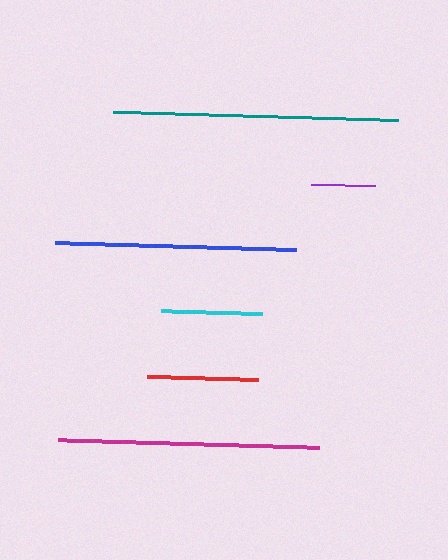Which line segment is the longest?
The teal line is the longest at approximately 286 pixels.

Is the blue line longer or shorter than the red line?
The blue line is longer than the red line.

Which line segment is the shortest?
The purple line is the shortest at approximately 65 pixels.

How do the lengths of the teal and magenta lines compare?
The teal and magenta lines are approximately the same length.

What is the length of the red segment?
The red segment is approximately 111 pixels long.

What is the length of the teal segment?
The teal segment is approximately 286 pixels long.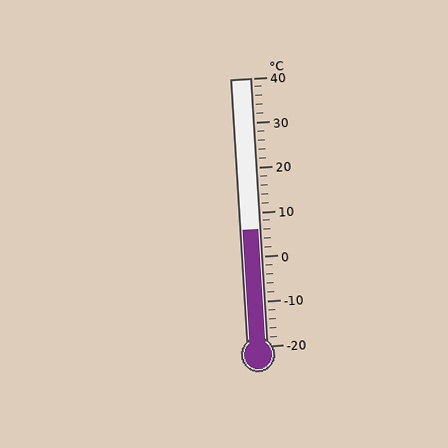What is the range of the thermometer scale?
The thermometer scale ranges from -20°C to 40°C.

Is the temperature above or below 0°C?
The temperature is above 0°C.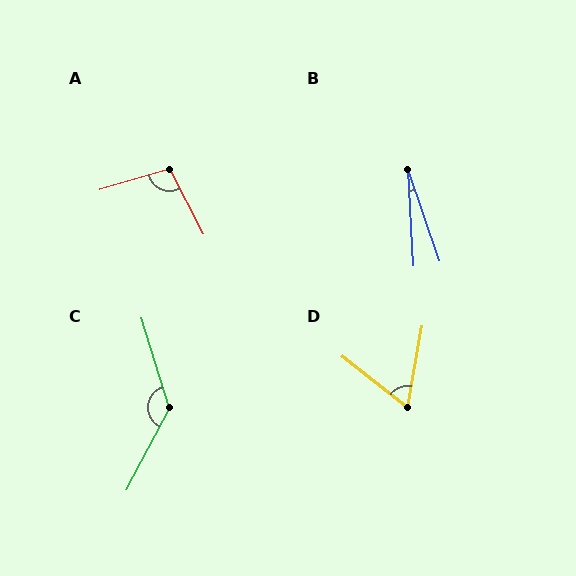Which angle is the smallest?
B, at approximately 16 degrees.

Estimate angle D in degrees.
Approximately 62 degrees.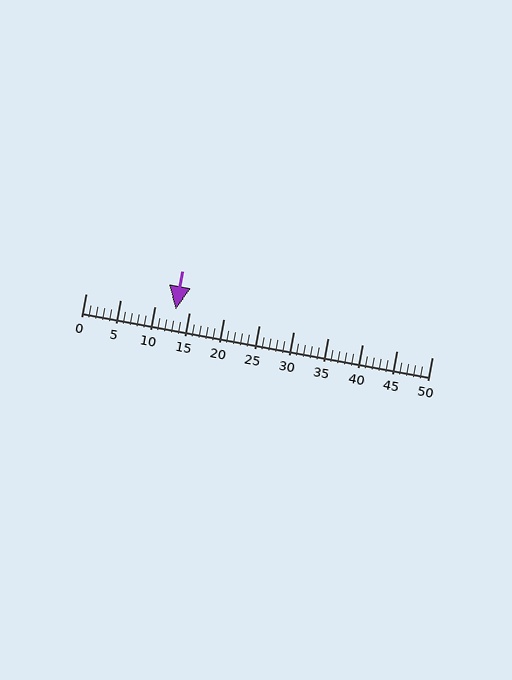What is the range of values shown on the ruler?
The ruler shows values from 0 to 50.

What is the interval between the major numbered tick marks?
The major tick marks are spaced 5 units apart.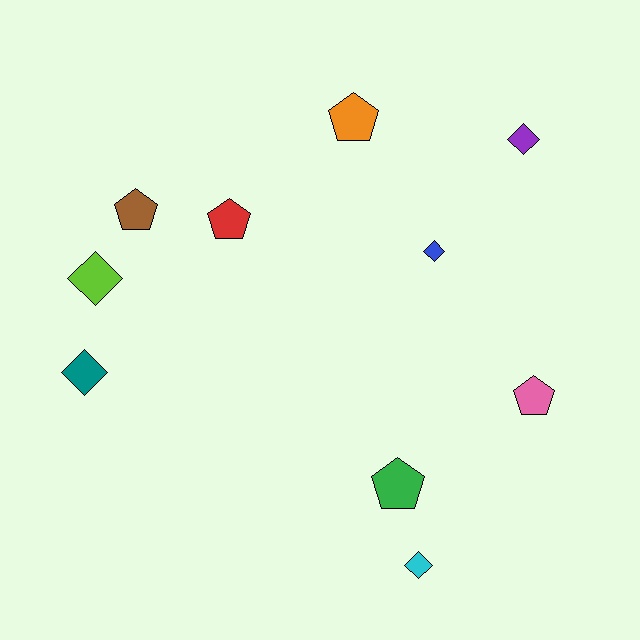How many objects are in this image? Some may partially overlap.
There are 10 objects.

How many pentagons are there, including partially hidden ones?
There are 5 pentagons.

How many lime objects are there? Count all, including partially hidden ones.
There is 1 lime object.